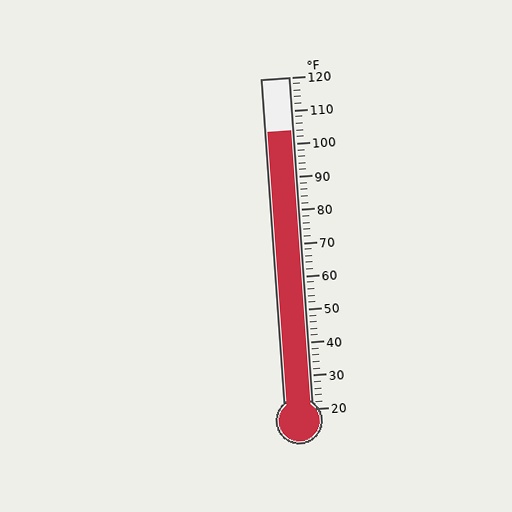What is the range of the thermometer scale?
The thermometer scale ranges from 20°F to 120°F.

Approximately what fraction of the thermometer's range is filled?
The thermometer is filled to approximately 85% of its range.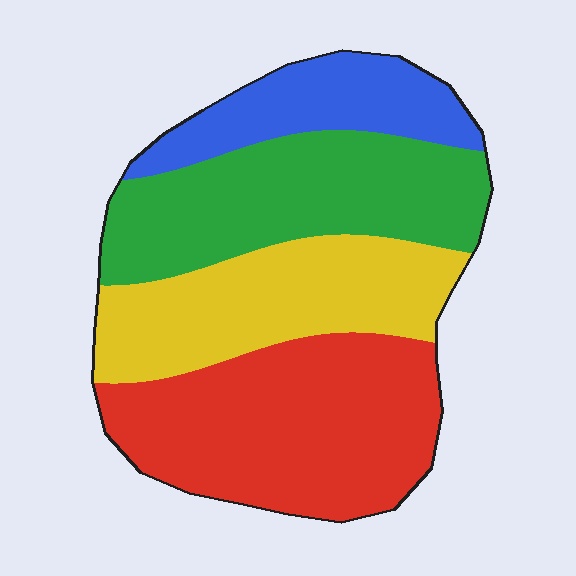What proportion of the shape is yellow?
Yellow takes up between a sixth and a third of the shape.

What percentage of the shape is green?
Green takes up between a sixth and a third of the shape.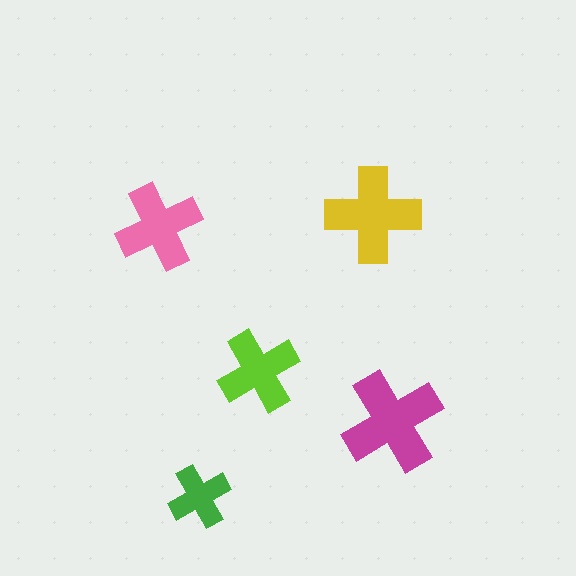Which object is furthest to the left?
The pink cross is leftmost.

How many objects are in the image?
There are 5 objects in the image.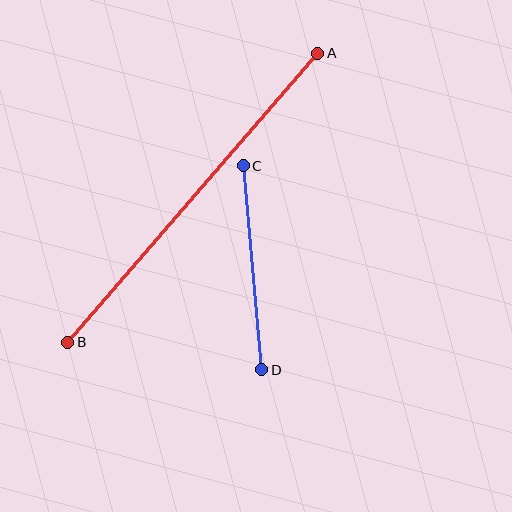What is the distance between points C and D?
The distance is approximately 205 pixels.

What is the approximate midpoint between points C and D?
The midpoint is at approximately (252, 268) pixels.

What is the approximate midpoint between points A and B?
The midpoint is at approximately (193, 198) pixels.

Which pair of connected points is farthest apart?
Points A and B are farthest apart.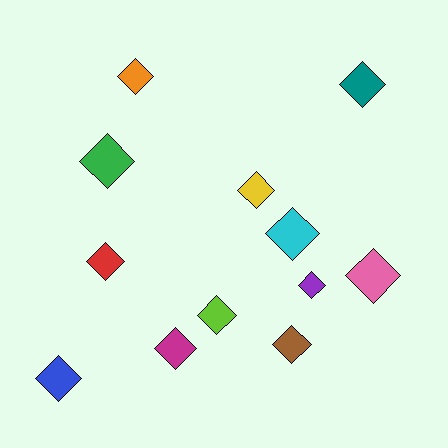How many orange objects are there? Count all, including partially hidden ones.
There is 1 orange object.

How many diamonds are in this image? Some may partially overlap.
There are 12 diamonds.